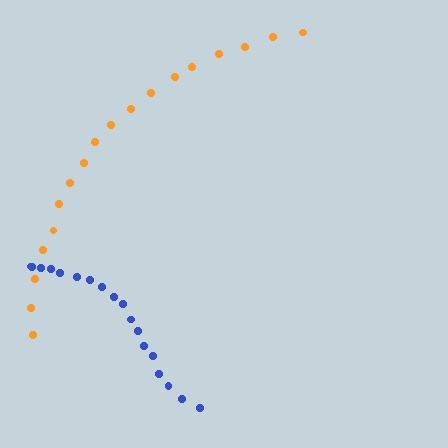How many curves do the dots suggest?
There are 2 distinct paths.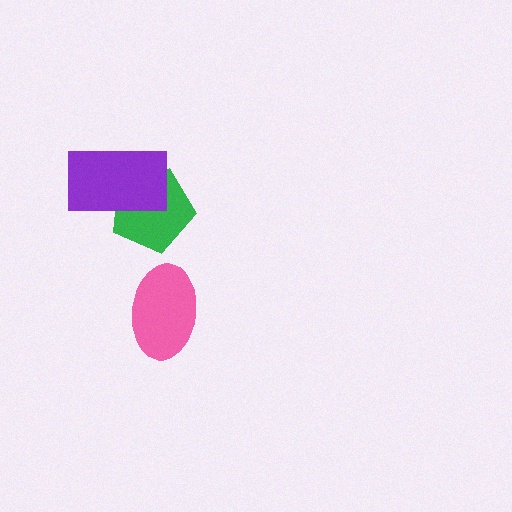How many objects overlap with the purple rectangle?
1 object overlaps with the purple rectangle.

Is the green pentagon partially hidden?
Yes, it is partially covered by another shape.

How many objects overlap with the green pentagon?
1 object overlaps with the green pentagon.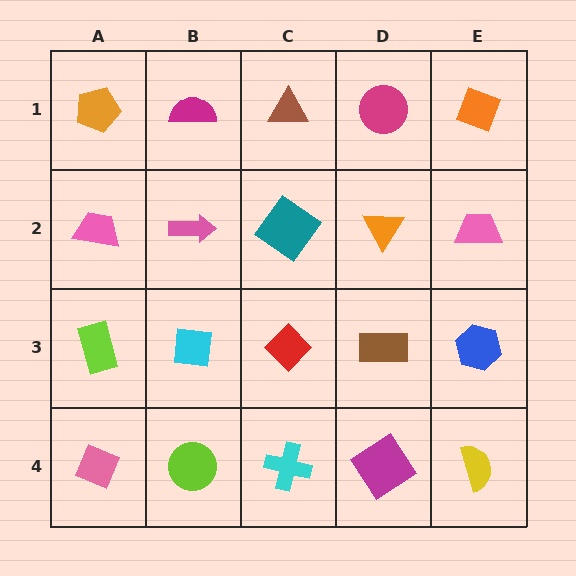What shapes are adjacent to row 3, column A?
A pink trapezoid (row 2, column A), a pink diamond (row 4, column A), a cyan square (row 3, column B).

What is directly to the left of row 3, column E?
A brown rectangle.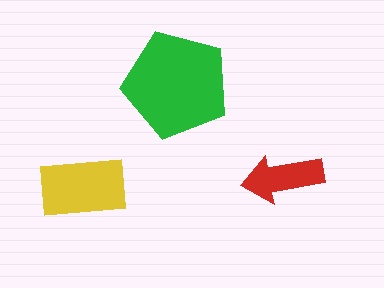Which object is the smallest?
The red arrow.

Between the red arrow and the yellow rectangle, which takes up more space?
The yellow rectangle.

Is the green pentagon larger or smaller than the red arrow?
Larger.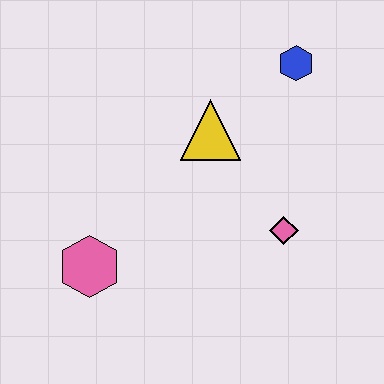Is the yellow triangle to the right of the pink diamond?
No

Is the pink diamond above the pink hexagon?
Yes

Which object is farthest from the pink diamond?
The pink hexagon is farthest from the pink diamond.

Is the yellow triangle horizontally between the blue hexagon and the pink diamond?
No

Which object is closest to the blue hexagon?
The yellow triangle is closest to the blue hexagon.